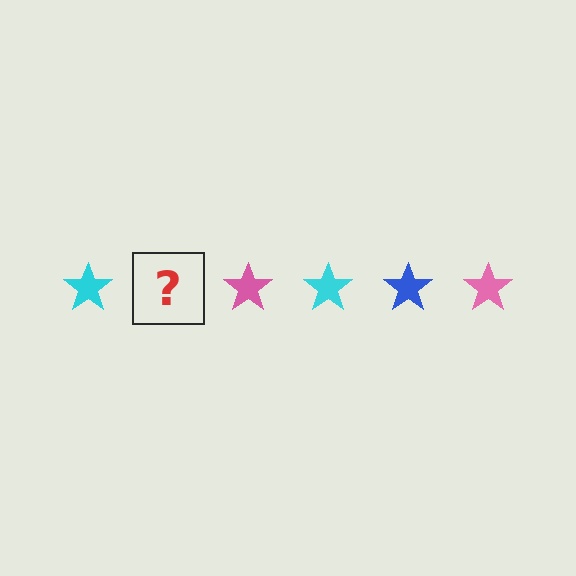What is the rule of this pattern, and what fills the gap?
The rule is that the pattern cycles through cyan, blue, pink stars. The gap should be filled with a blue star.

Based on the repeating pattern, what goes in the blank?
The blank should be a blue star.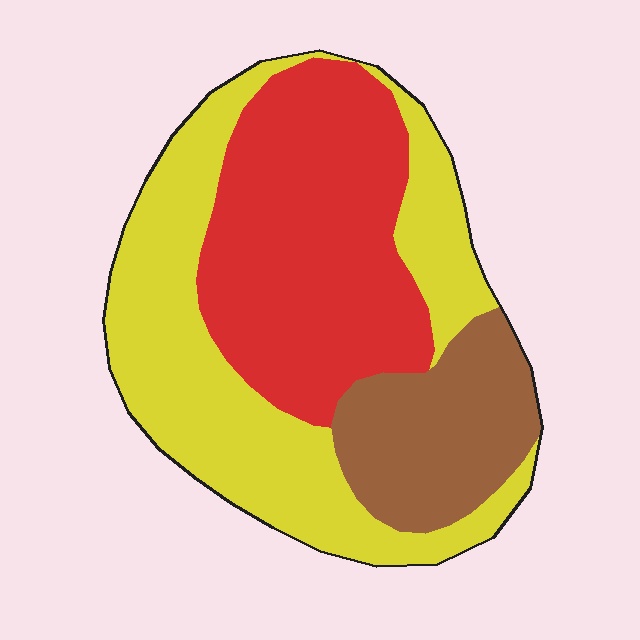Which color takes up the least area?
Brown, at roughly 20%.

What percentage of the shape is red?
Red takes up between a quarter and a half of the shape.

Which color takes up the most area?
Yellow, at roughly 45%.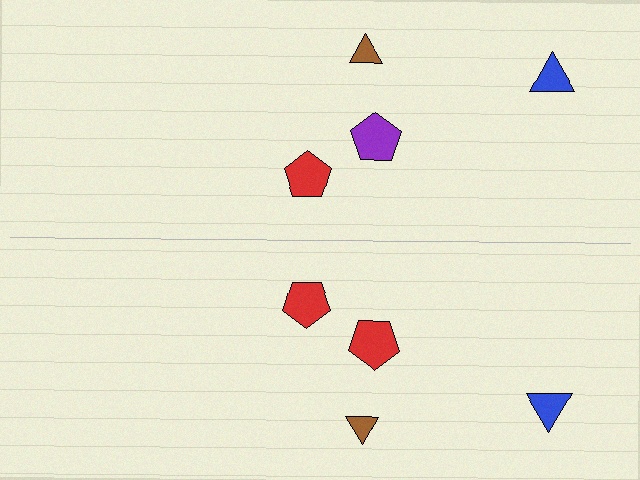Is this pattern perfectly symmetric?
No, the pattern is not perfectly symmetric. The red pentagon on the bottom side breaks the symmetry — its mirror counterpart is purple.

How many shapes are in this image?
There are 8 shapes in this image.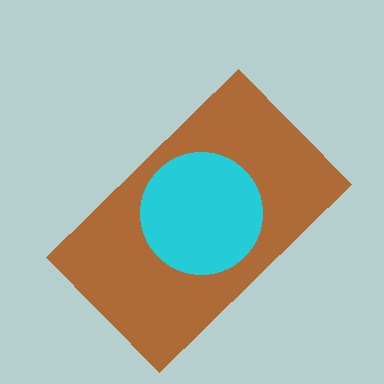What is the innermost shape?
The cyan circle.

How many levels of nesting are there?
2.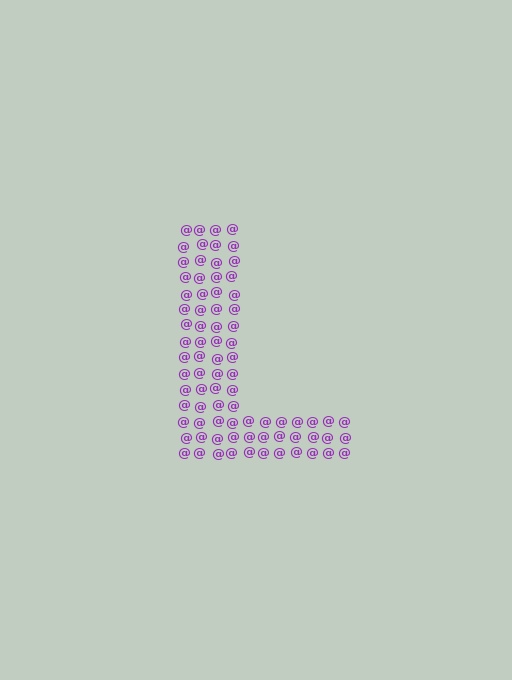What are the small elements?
The small elements are at signs.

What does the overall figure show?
The overall figure shows the letter L.